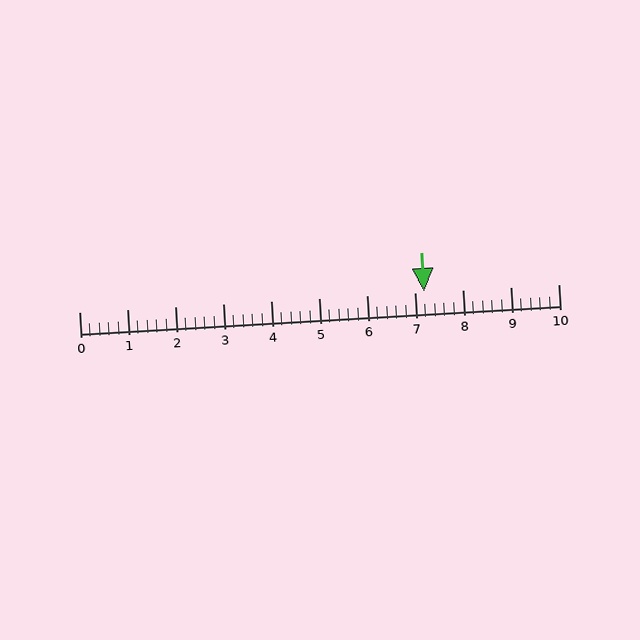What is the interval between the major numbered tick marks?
The major tick marks are spaced 1 units apart.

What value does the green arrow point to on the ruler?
The green arrow points to approximately 7.2.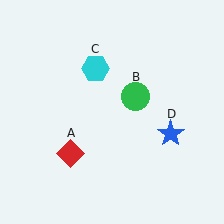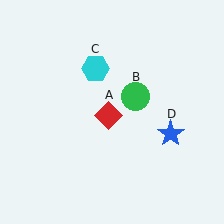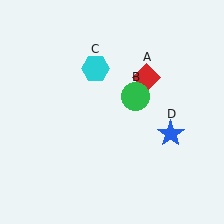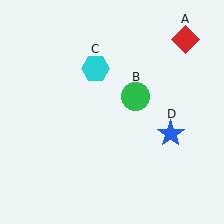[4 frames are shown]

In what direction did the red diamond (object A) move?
The red diamond (object A) moved up and to the right.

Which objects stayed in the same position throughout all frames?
Green circle (object B) and cyan hexagon (object C) and blue star (object D) remained stationary.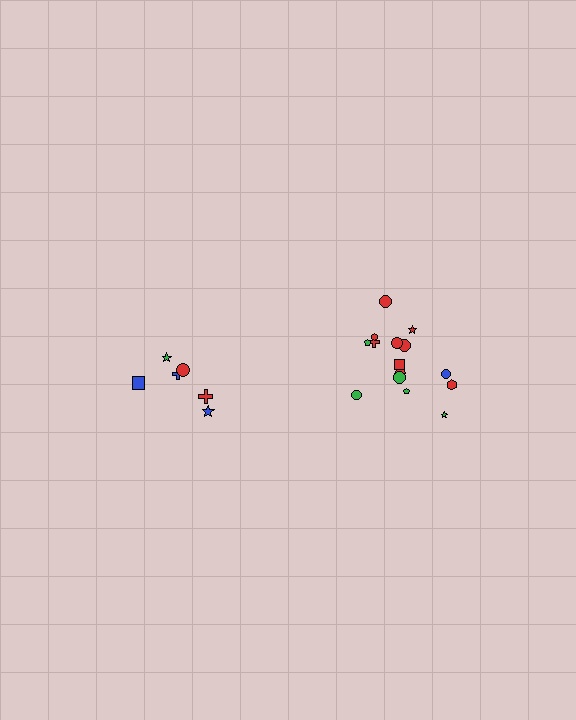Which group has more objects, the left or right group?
The right group.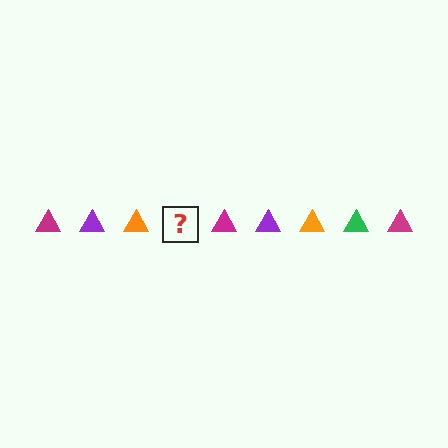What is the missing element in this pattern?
The missing element is a green triangle.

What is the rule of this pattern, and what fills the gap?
The rule is that the pattern cycles through magenta, purple, orange, green triangles. The gap should be filled with a green triangle.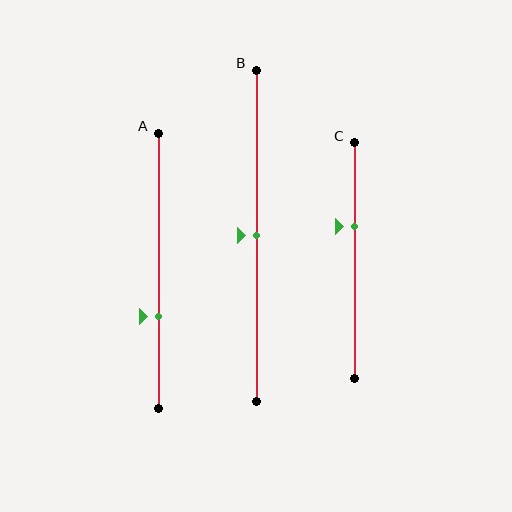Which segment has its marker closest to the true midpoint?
Segment B has its marker closest to the true midpoint.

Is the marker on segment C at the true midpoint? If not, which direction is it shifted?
No, the marker on segment C is shifted upward by about 14% of the segment length.